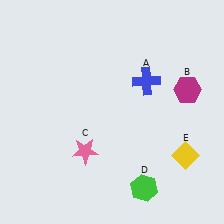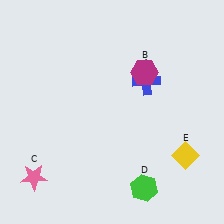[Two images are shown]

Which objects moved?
The objects that moved are: the magenta hexagon (B), the pink star (C).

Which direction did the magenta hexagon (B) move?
The magenta hexagon (B) moved left.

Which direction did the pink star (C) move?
The pink star (C) moved left.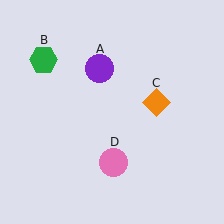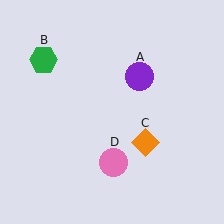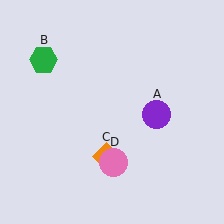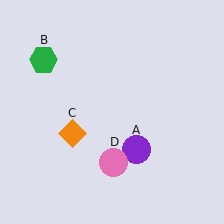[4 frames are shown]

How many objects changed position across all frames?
2 objects changed position: purple circle (object A), orange diamond (object C).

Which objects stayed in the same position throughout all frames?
Green hexagon (object B) and pink circle (object D) remained stationary.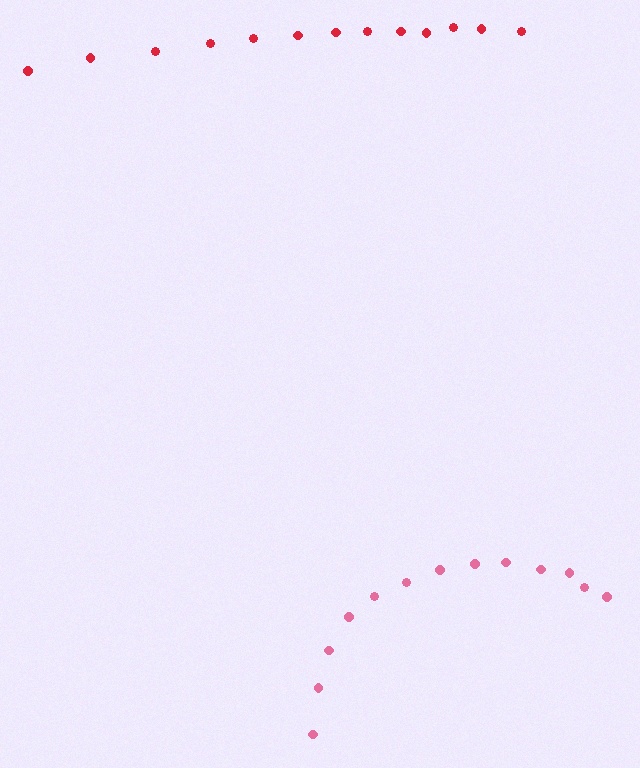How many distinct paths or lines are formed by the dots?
There are 2 distinct paths.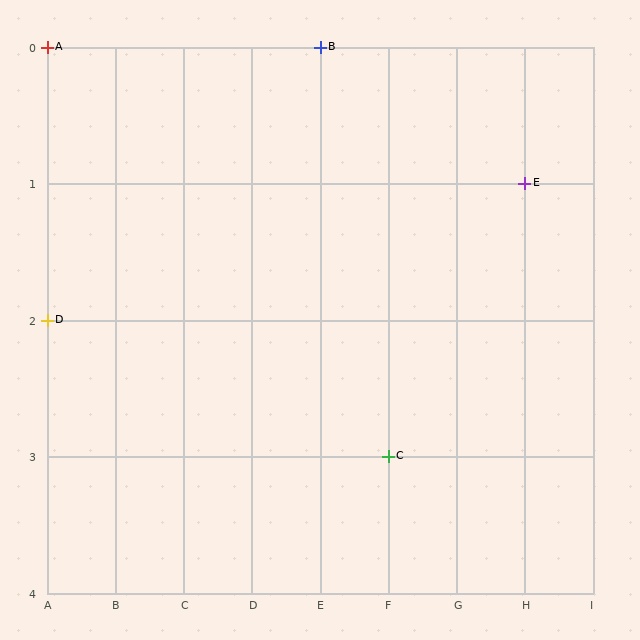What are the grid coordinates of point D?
Point D is at grid coordinates (A, 2).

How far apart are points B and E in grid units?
Points B and E are 3 columns and 1 row apart (about 3.2 grid units diagonally).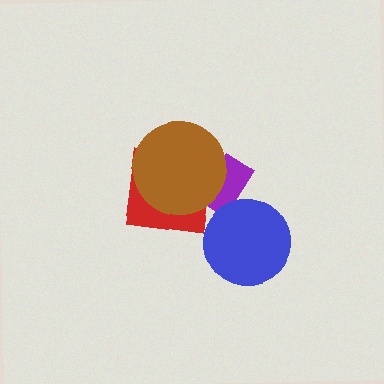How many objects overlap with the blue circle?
1 object overlaps with the blue circle.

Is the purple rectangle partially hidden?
Yes, it is partially covered by another shape.